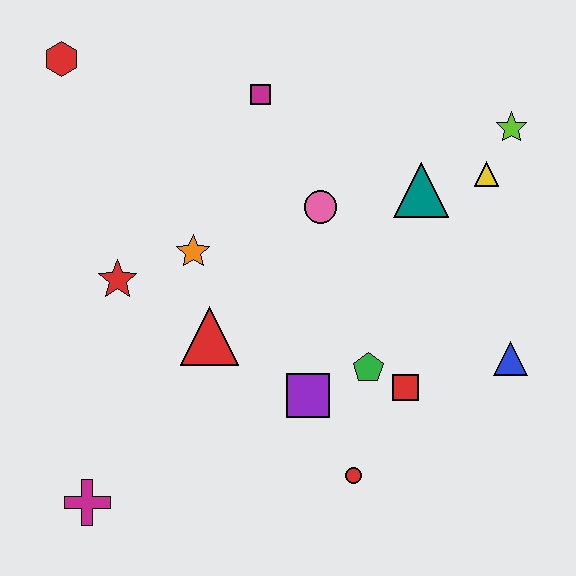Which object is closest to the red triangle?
The orange star is closest to the red triangle.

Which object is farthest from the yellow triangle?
The magenta cross is farthest from the yellow triangle.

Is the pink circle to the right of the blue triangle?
No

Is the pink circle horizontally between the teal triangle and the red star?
Yes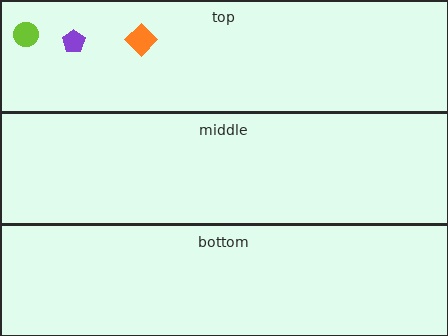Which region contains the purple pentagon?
The top region.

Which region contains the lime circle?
The top region.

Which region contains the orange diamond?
The top region.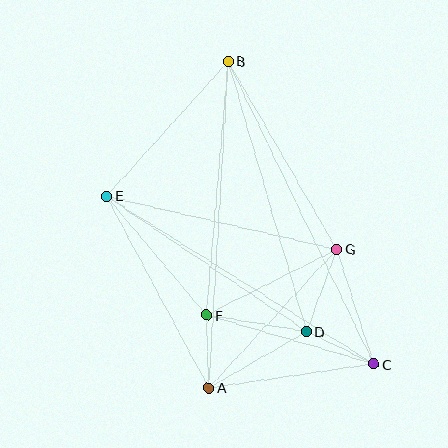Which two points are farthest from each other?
Points B and C are farthest from each other.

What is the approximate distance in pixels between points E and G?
The distance between E and G is approximately 237 pixels.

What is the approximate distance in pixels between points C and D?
The distance between C and D is approximately 75 pixels.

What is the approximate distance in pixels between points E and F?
The distance between E and F is approximately 155 pixels.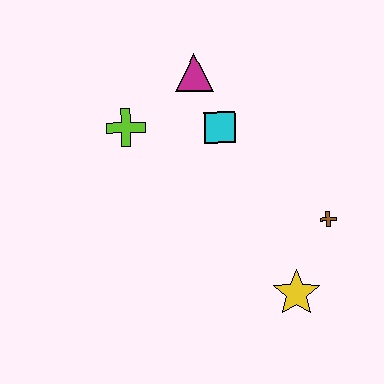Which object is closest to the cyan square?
The magenta triangle is closest to the cyan square.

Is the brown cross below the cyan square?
Yes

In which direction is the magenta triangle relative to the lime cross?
The magenta triangle is to the right of the lime cross.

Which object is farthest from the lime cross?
The yellow star is farthest from the lime cross.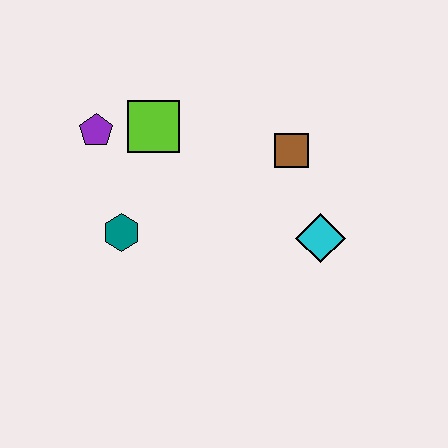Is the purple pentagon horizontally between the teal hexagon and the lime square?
No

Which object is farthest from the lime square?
The cyan diamond is farthest from the lime square.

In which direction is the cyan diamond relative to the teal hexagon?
The cyan diamond is to the right of the teal hexagon.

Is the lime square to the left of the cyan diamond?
Yes